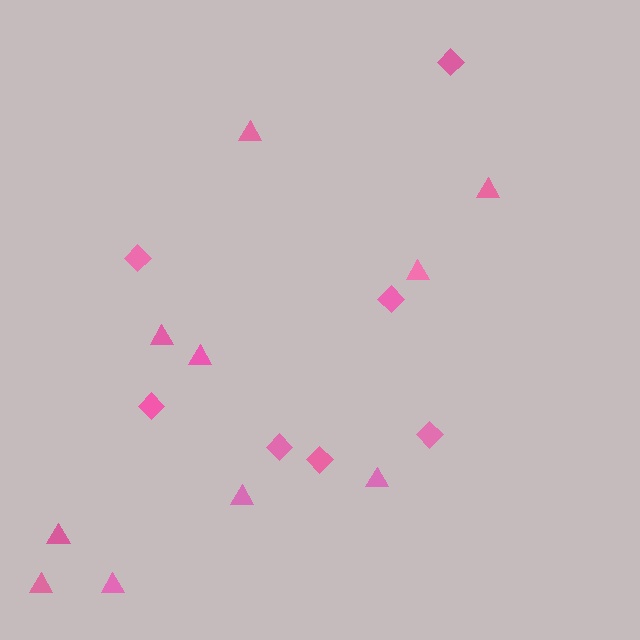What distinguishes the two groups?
There are 2 groups: one group of diamonds (7) and one group of triangles (10).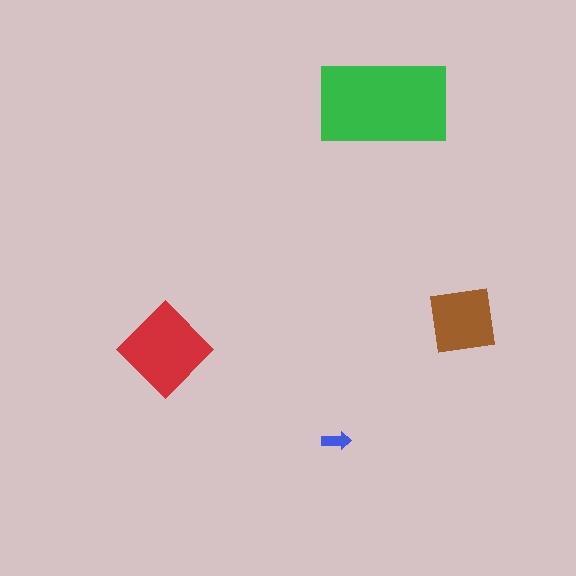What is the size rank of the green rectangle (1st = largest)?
1st.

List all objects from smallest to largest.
The blue arrow, the brown square, the red diamond, the green rectangle.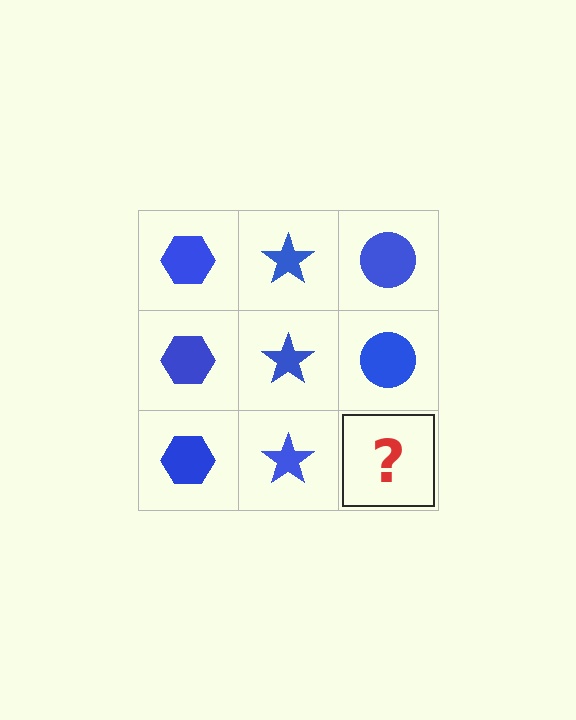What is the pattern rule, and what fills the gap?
The rule is that each column has a consistent shape. The gap should be filled with a blue circle.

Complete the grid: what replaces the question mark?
The question mark should be replaced with a blue circle.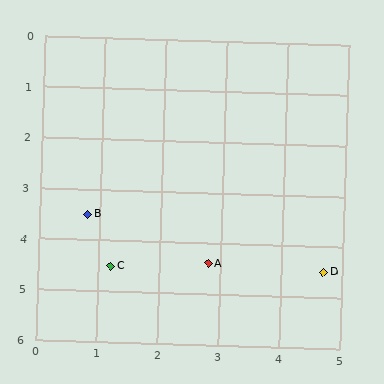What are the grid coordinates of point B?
Point B is at approximately (0.8, 3.5).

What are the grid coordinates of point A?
Point A is at approximately (2.8, 4.4).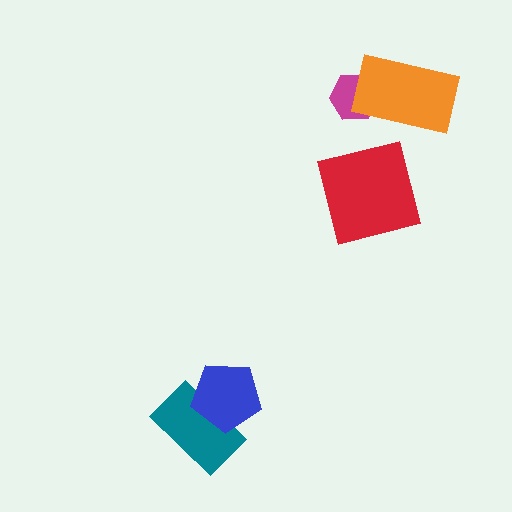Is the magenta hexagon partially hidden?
Yes, it is partially covered by another shape.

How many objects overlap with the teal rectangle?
1 object overlaps with the teal rectangle.